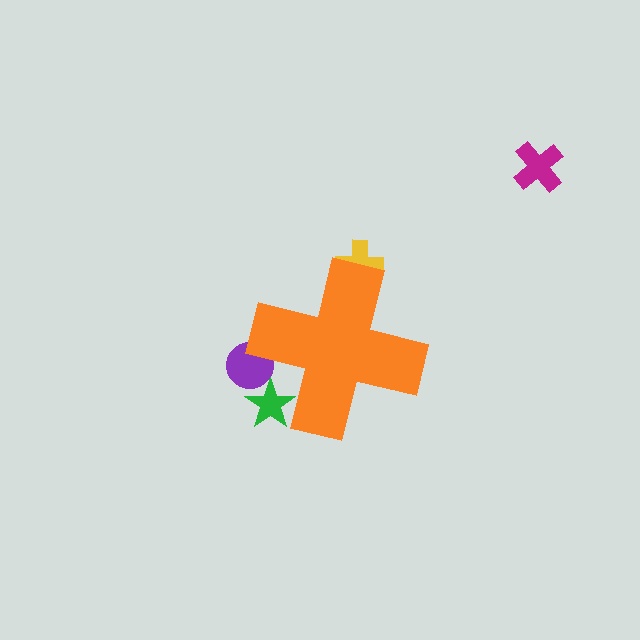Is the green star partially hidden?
Yes, the green star is partially hidden behind the orange cross.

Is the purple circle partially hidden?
Yes, the purple circle is partially hidden behind the orange cross.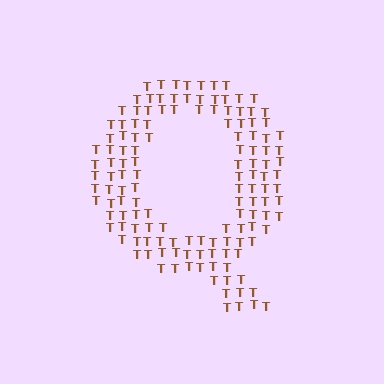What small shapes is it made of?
It is made of small letter T's.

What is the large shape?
The large shape is the letter Q.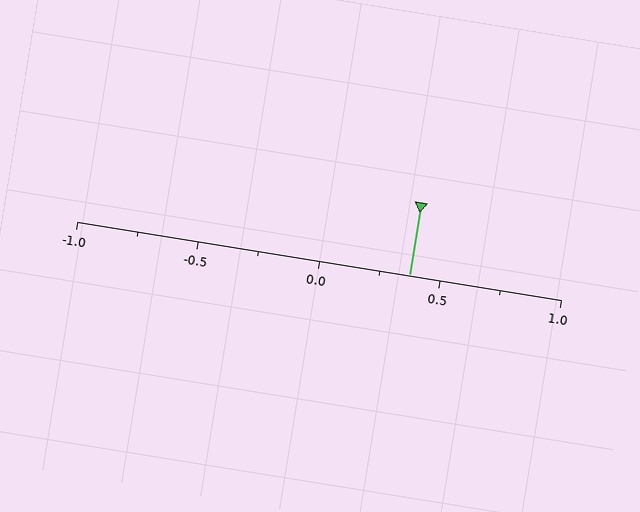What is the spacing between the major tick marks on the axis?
The major ticks are spaced 0.5 apart.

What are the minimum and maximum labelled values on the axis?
The axis runs from -1.0 to 1.0.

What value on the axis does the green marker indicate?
The marker indicates approximately 0.38.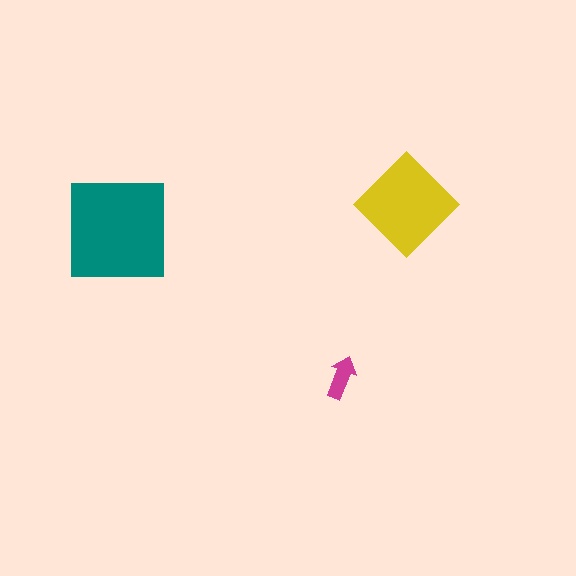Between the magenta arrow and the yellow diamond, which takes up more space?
The yellow diamond.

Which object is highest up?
The yellow diamond is topmost.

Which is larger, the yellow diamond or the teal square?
The teal square.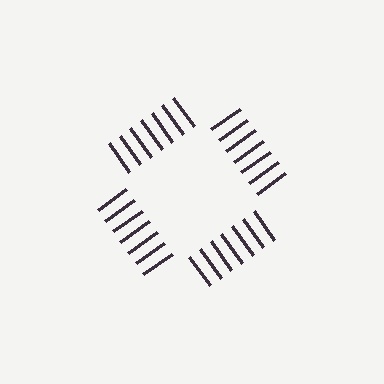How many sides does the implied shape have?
4 sides — the line-ends trace a square.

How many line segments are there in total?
28 — 7 along each of the 4 edges.